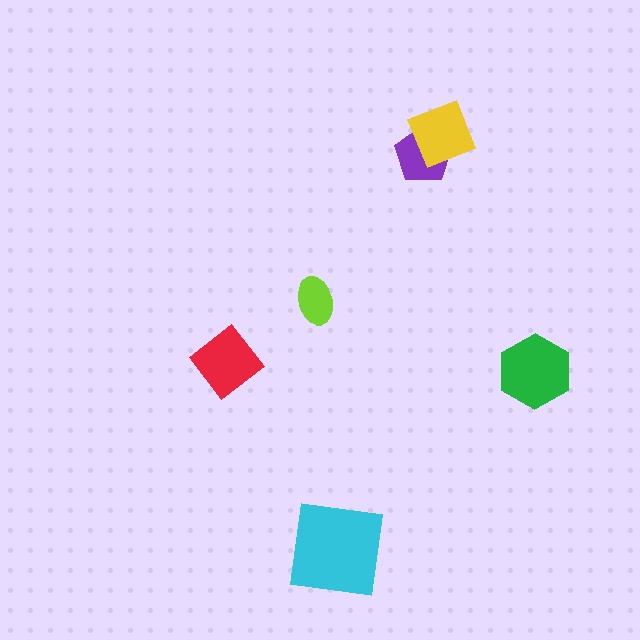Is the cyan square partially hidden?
No, no other shape covers it.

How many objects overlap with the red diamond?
0 objects overlap with the red diamond.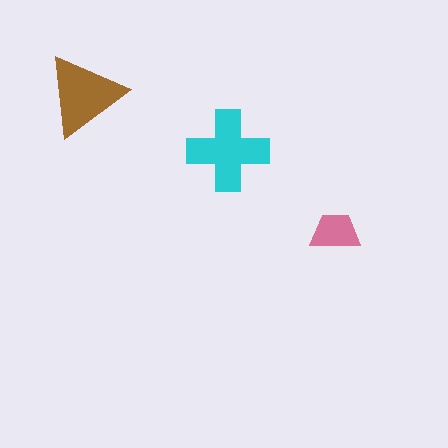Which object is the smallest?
The pink trapezoid.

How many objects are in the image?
There are 3 objects in the image.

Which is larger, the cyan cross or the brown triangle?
The cyan cross.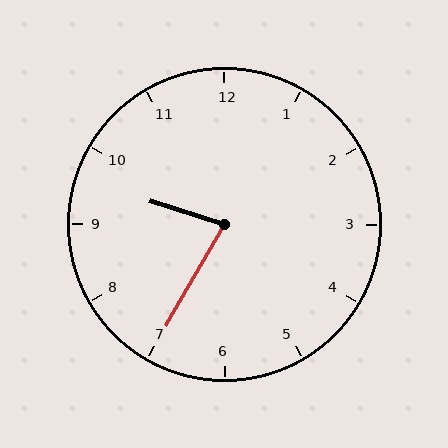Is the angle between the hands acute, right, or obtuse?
It is acute.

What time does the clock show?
9:35.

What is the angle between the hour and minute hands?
Approximately 78 degrees.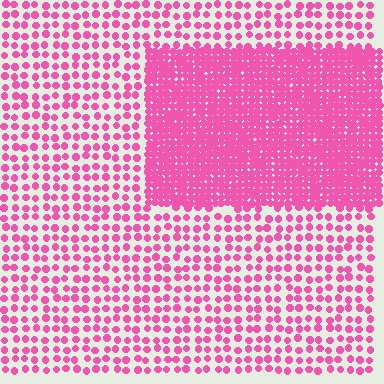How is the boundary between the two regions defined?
The boundary is defined by a change in element density (approximately 2.8x ratio). All elements are the same color, size, and shape.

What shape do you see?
I see a rectangle.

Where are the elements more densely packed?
The elements are more densely packed inside the rectangle boundary.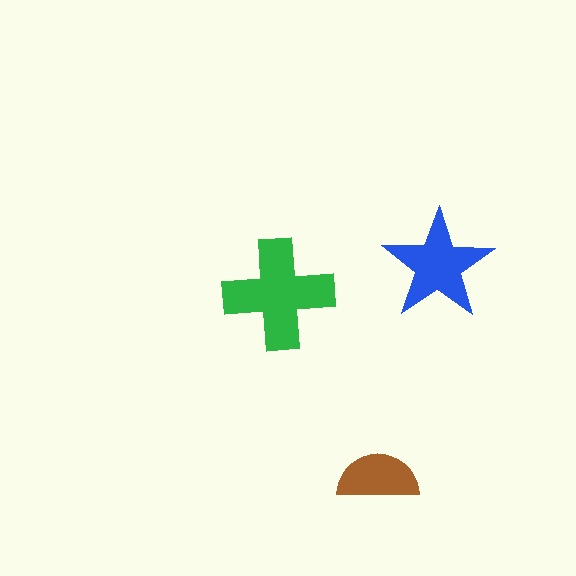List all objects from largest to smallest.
The green cross, the blue star, the brown semicircle.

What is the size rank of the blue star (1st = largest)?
2nd.